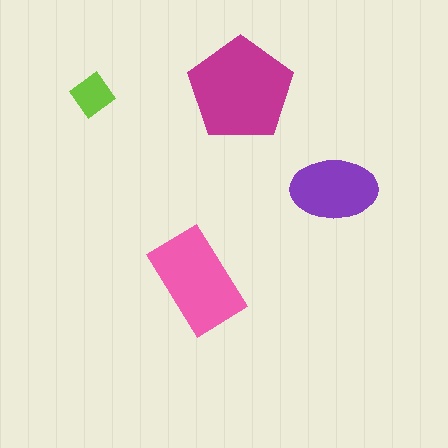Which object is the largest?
The magenta pentagon.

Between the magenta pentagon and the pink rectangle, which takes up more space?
The magenta pentagon.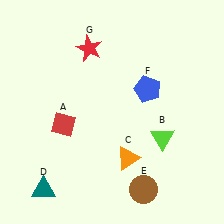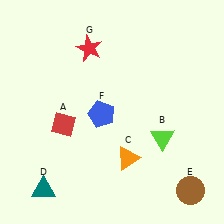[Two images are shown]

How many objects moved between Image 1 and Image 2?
2 objects moved between the two images.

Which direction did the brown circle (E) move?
The brown circle (E) moved right.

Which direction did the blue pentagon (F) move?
The blue pentagon (F) moved left.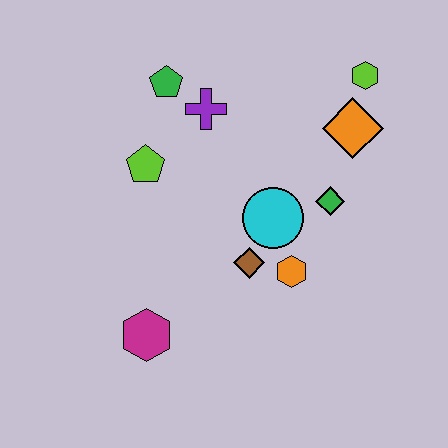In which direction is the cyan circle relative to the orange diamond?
The cyan circle is below the orange diamond.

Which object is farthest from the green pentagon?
The magenta hexagon is farthest from the green pentagon.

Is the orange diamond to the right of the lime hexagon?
No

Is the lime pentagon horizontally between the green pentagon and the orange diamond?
No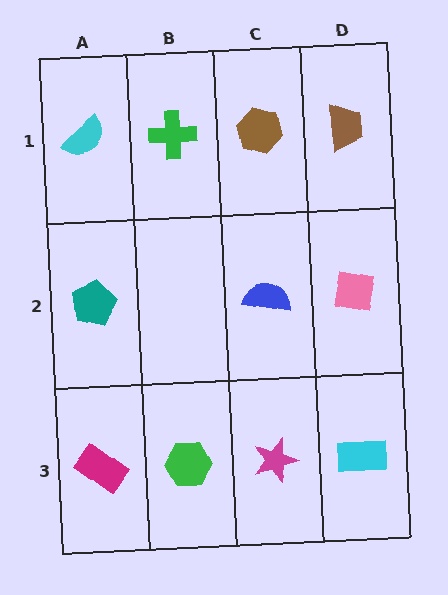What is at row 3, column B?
A green hexagon.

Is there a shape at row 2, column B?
No, that cell is empty.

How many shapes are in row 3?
4 shapes.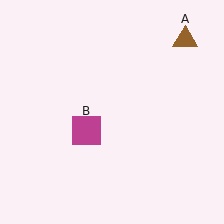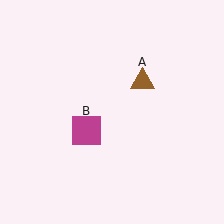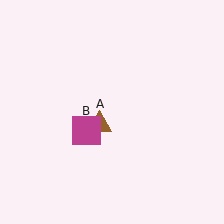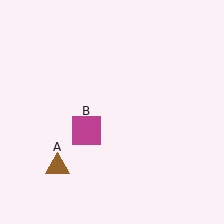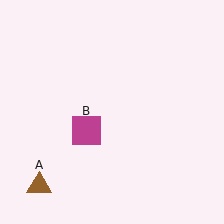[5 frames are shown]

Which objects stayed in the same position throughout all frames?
Magenta square (object B) remained stationary.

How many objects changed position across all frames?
1 object changed position: brown triangle (object A).